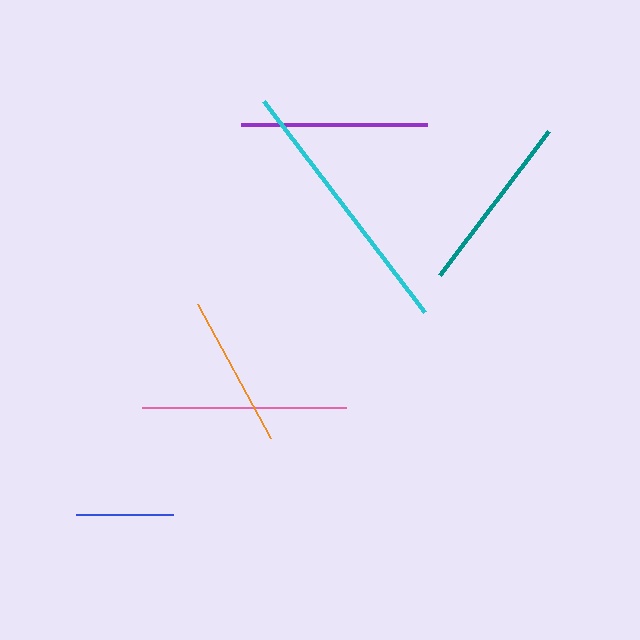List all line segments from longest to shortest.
From longest to shortest: cyan, pink, purple, teal, orange, blue.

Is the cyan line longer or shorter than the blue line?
The cyan line is longer than the blue line.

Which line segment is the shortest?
The blue line is the shortest at approximately 97 pixels.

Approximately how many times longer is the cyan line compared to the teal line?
The cyan line is approximately 1.5 times the length of the teal line.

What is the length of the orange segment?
The orange segment is approximately 153 pixels long.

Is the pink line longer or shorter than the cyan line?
The cyan line is longer than the pink line.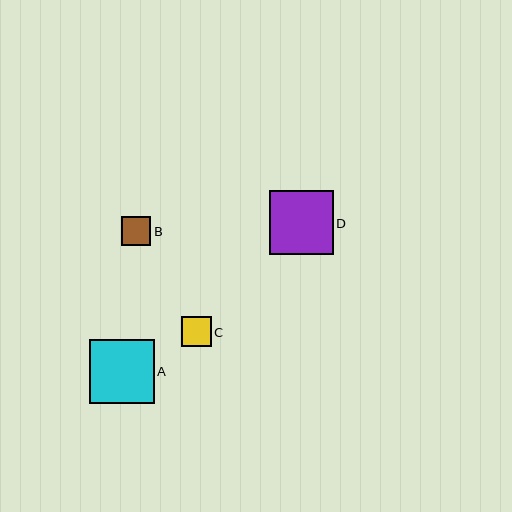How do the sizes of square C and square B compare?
Square C and square B are approximately the same size.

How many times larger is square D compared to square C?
Square D is approximately 2.1 times the size of square C.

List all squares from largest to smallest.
From largest to smallest: A, D, C, B.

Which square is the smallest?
Square B is the smallest with a size of approximately 29 pixels.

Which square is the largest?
Square A is the largest with a size of approximately 64 pixels.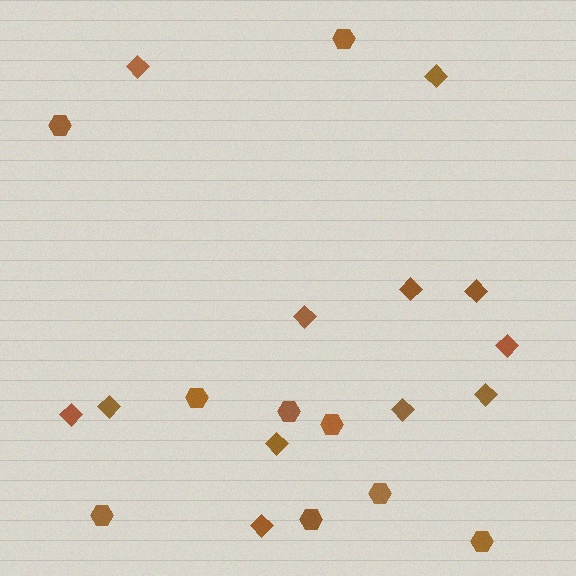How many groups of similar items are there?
There are 2 groups: one group of diamonds (12) and one group of hexagons (9).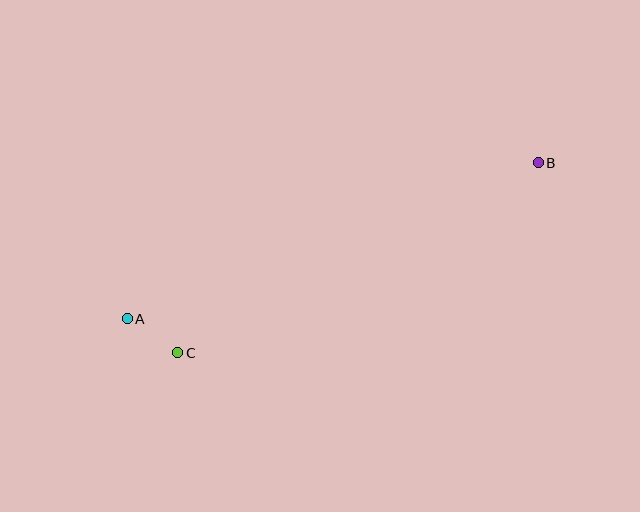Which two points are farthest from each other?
Points A and B are farthest from each other.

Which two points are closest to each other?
Points A and C are closest to each other.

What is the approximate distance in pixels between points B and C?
The distance between B and C is approximately 407 pixels.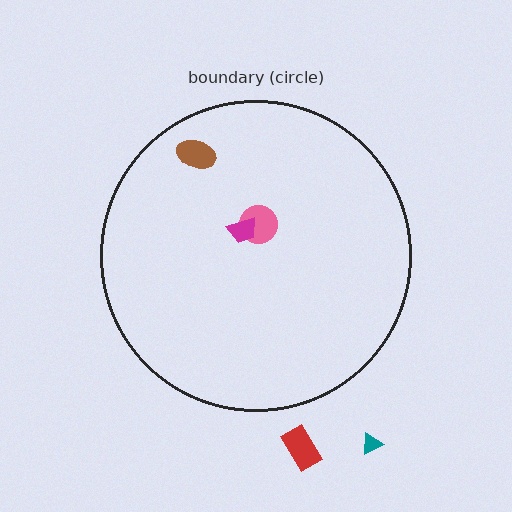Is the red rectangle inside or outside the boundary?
Outside.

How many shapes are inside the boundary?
3 inside, 2 outside.